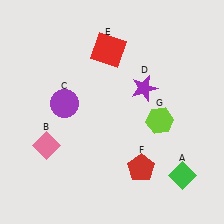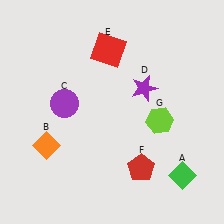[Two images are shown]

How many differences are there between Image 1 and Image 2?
There is 1 difference between the two images.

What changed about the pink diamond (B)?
In Image 1, B is pink. In Image 2, it changed to orange.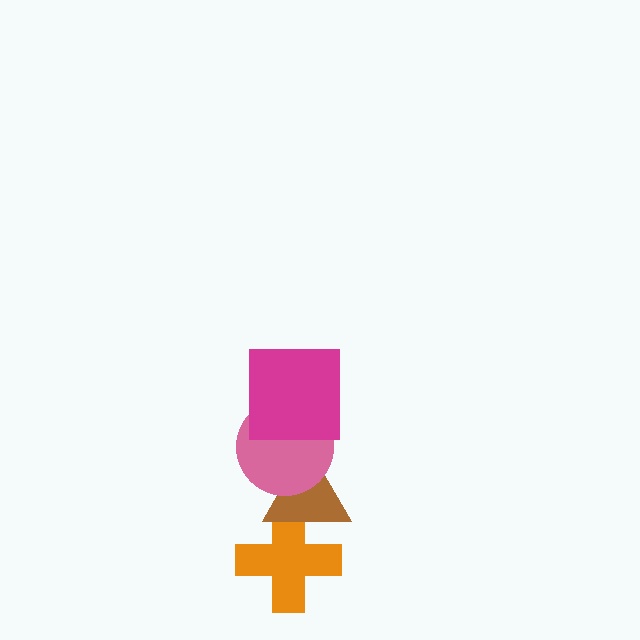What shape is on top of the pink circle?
The magenta square is on top of the pink circle.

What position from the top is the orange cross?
The orange cross is 4th from the top.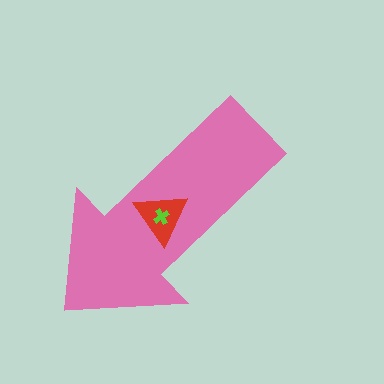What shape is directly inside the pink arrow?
The red triangle.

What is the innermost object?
The lime cross.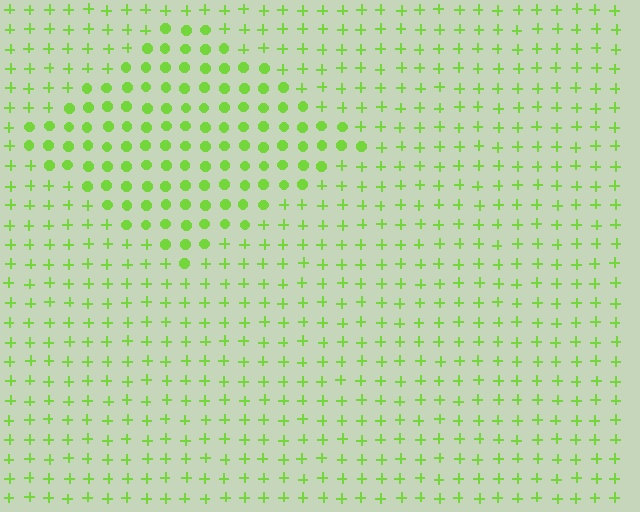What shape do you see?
I see a diamond.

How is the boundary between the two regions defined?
The boundary is defined by a change in element shape: circles inside vs. plus signs outside. All elements share the same color and spacing.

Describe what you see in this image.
The image is filled with small lime elements arranged in a uniform grid. A diamond-shaped region contains circles, while the surrounding area contains plus signs. The boundary is defined purely by the change in element shape.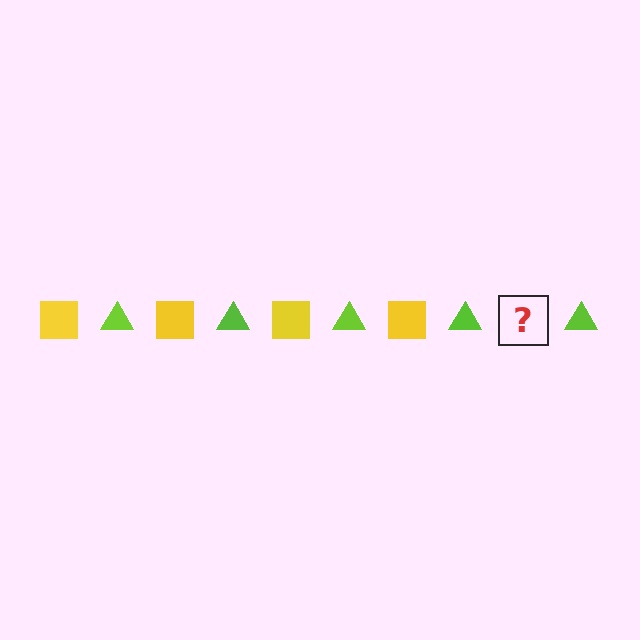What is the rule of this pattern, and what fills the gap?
The rule is that the pattern alternates between yellow square and lime triangle. The gap should be filled with a yellow square.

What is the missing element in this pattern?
The missing element is a yellow square.